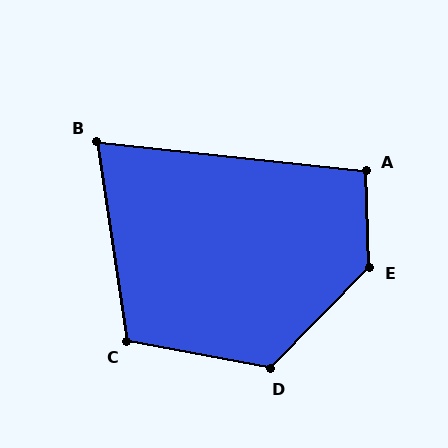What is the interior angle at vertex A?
Approximately 98 degrees (obtuse).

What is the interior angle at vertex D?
Approximately 123 degrees (obtuse).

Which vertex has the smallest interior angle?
B, at approximately 75 degrees.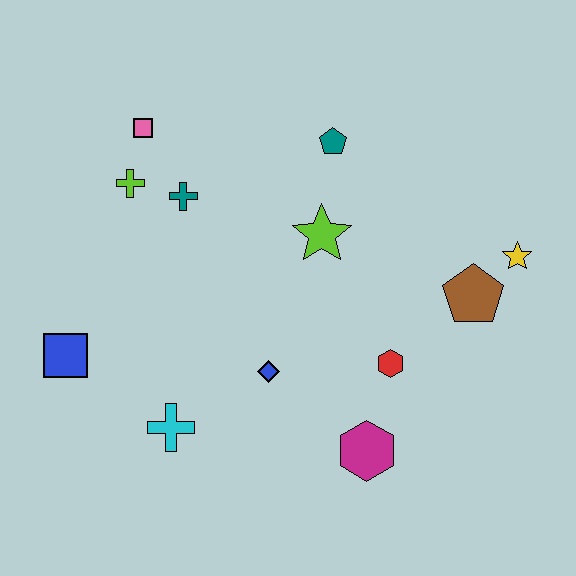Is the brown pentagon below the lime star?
Yes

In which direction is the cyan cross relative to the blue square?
The cyan cross is to the right of the blue square.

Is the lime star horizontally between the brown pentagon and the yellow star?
No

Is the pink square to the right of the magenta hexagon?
No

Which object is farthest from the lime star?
The blue square is farthest from the lime star.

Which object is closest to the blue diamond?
The cyan cross is closest to the blue diamond.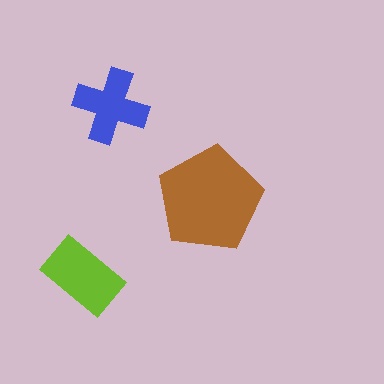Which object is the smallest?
The blue cross.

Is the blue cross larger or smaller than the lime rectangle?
Smaller.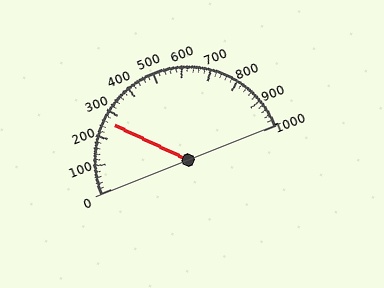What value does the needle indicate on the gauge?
The needle indicates approximately 260.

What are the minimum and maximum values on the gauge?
The gauge ranges from 0 to 1000.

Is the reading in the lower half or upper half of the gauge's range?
The reading is in the lower half of the range (0 to 1000).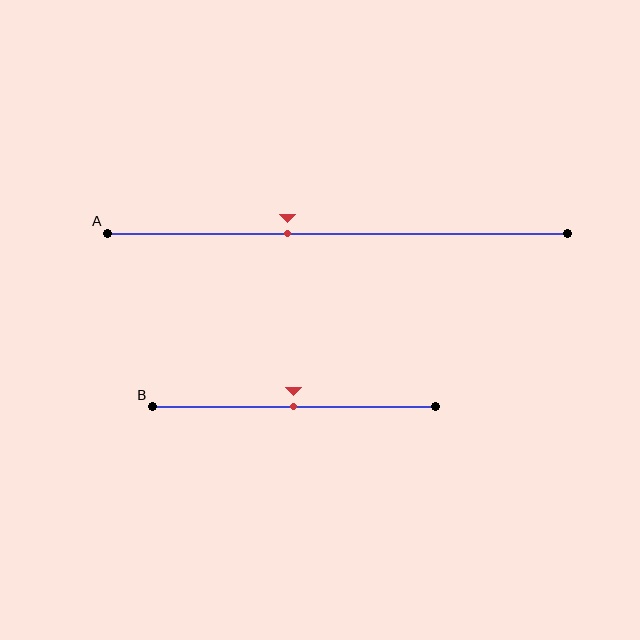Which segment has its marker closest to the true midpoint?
Segment B has its marker closest to the true midpoint.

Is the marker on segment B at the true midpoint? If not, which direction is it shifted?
Yes, the marker on segment B is at the true midpoint.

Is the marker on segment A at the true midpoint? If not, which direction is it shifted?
No, the marker on segment A is shifted to the left by about 11% of the segment length.